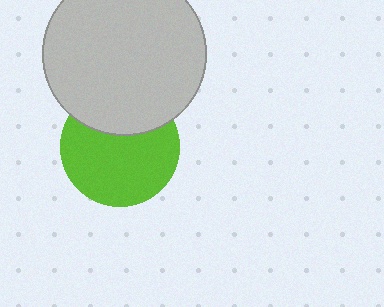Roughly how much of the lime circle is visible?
Most of it is visible (roughly 69%).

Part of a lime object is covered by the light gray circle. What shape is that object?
It is a circle.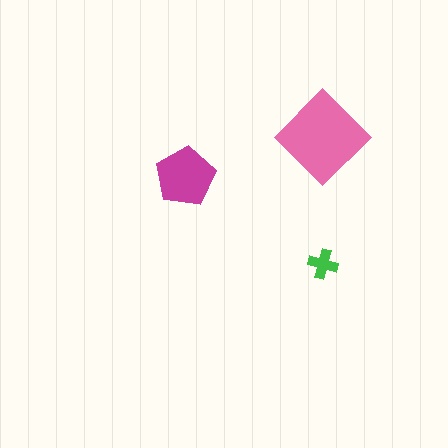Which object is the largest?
The pink diamond.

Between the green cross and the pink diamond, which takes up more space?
The pink diamond.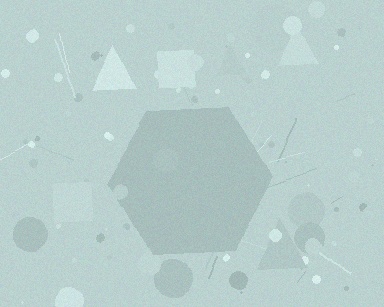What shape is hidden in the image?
A hexagon is hidden in the image.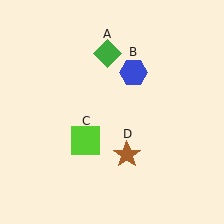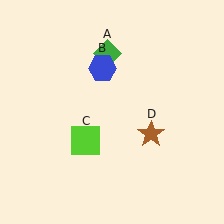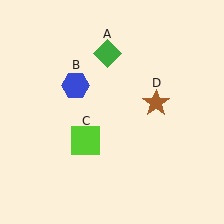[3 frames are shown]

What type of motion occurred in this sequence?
The blue hexagon (object B), brown star (object D) rotated counterclockwise around the center of the scene.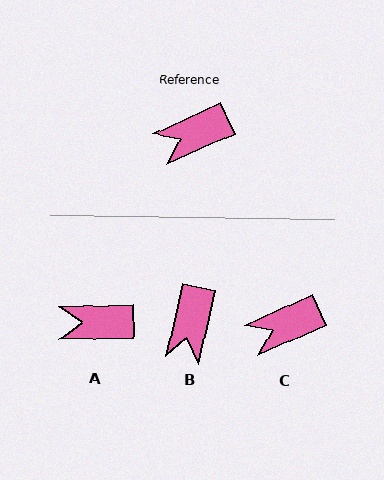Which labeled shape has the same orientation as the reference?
C.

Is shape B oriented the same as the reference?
No, it is off by about 52 degrees.